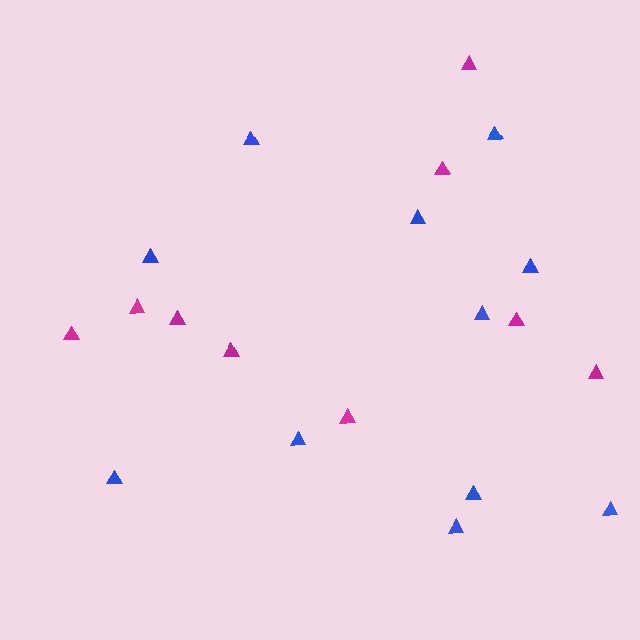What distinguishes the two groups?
There are 2 groups: one group of magenta triangles (9) and one group of blue triangles (11).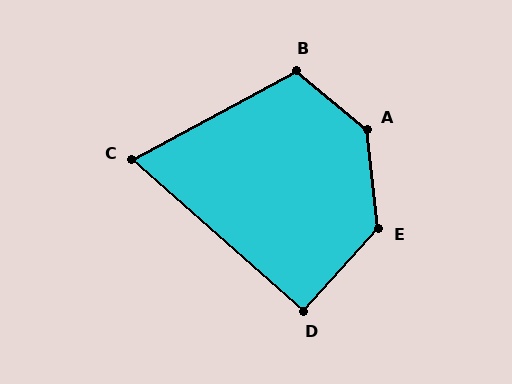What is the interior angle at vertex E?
Approximately 131 degrees (obtuse).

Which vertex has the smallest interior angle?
C, at approximately 70 degrees.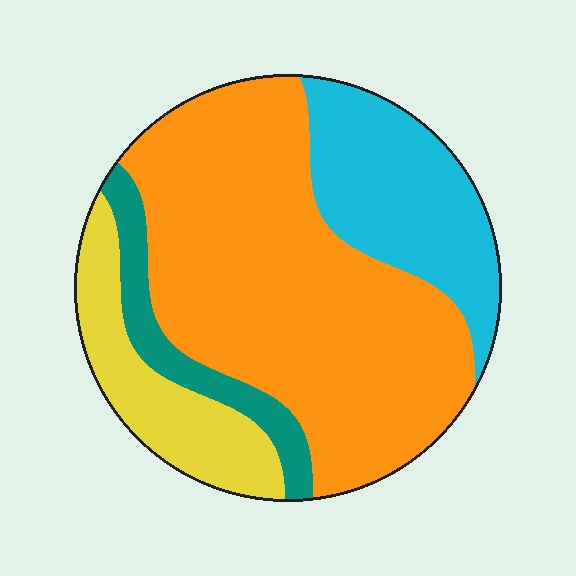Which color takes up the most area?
Orange, at roughly 55%.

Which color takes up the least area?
Teal, at roughly 10%.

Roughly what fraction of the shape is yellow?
Yellow covers 15% of the shape.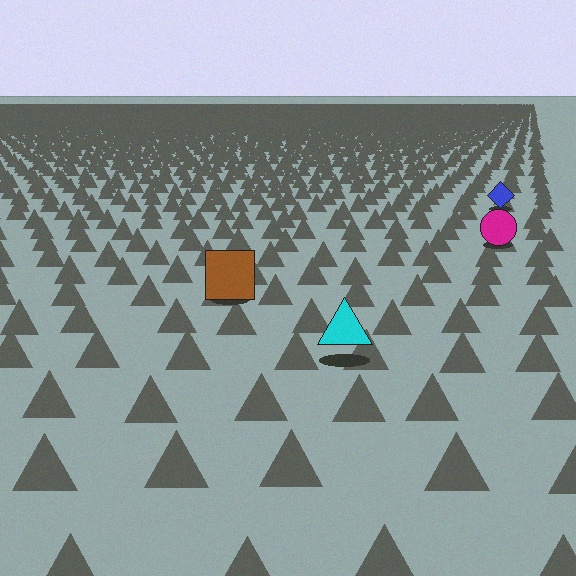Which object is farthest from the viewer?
The blue diamond is farthest from the viewer. It appears smaller and the ground texture around it is denser.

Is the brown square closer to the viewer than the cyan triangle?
No. The cyan triangle is closer — you can tell from the texture gradient: the ground texture is coarser near it.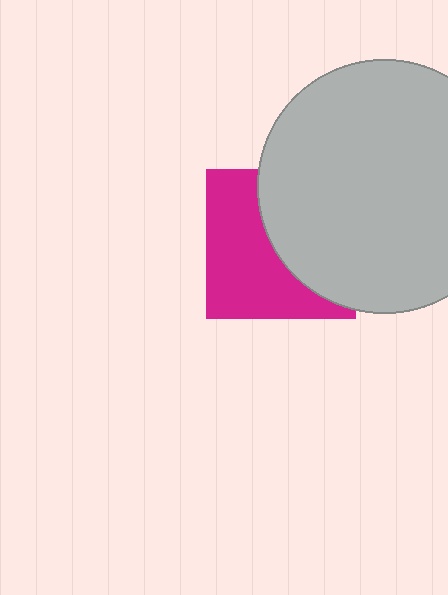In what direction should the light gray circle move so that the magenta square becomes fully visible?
The light gray circle should move right. That is the shortest direction to clear the overlap and leave the magenta square fully visible.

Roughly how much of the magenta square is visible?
About half of it is visible (roughly 52%).